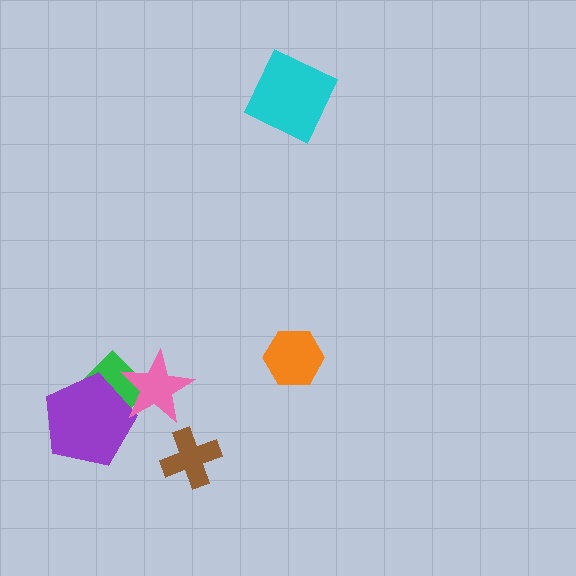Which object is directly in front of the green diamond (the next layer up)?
The purple pentagon is directly in front of the green diamond.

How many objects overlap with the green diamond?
2 objects overlap with the green diamond.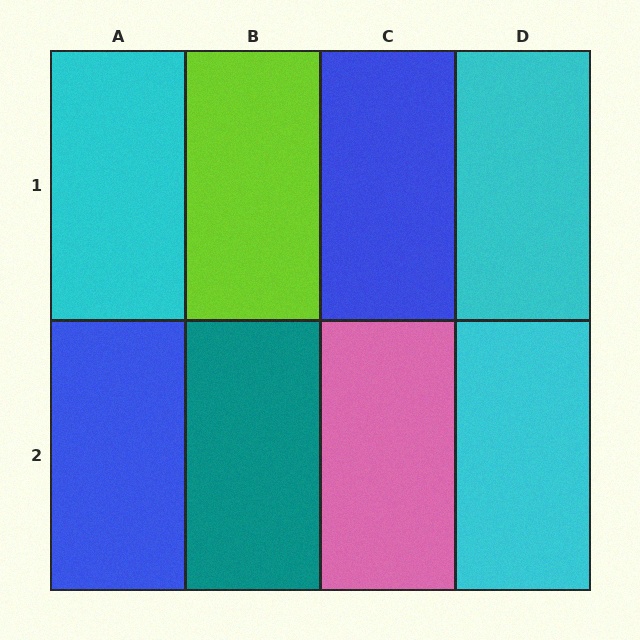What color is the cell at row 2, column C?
Pink.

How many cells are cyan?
3 cells are cyan.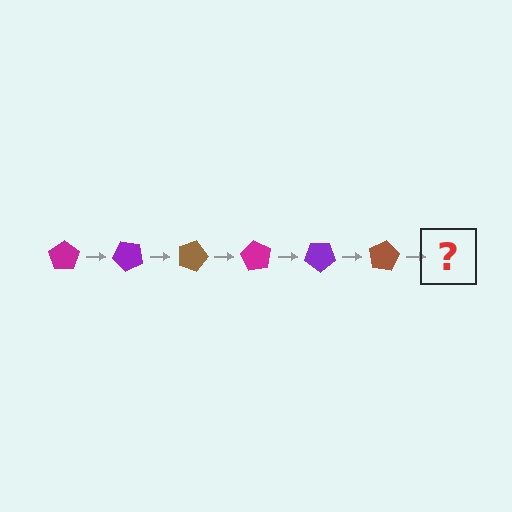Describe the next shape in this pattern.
It should be a magenta pentagon, rotated 270 degrees from the start.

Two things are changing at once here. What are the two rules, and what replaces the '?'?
The two rules are that it rotates 45 degrees each step and the color cycles through magenta, purple, and brown. The '?' should be a magenta pentagon, rotated 270 degrees from the start.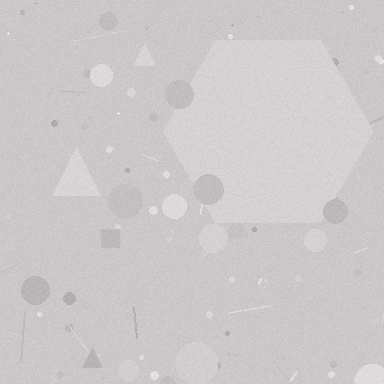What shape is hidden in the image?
A hexagon is hidden in the image.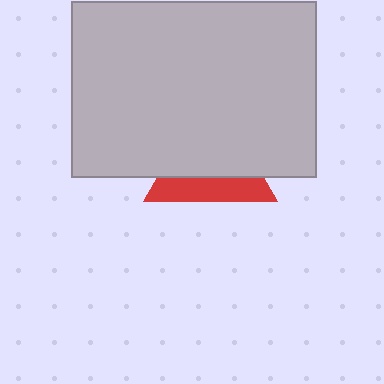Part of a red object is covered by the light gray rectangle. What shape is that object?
It is a triangle.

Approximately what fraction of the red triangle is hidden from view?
Roughly 63% of the red triangle is hidden behind the light gray rectangle.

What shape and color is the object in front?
The object in front is a light gray rectangle.